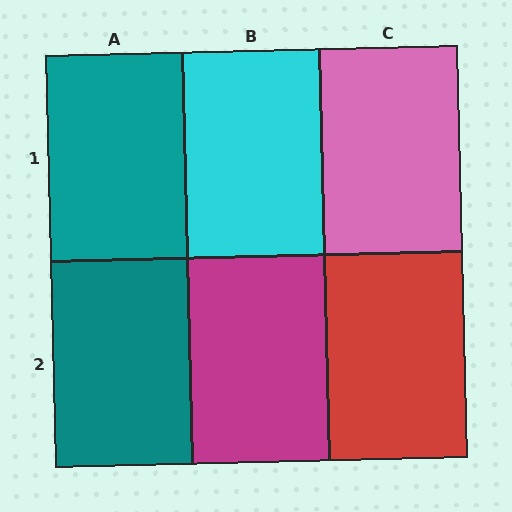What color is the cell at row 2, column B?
Magenta.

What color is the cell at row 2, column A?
Teal.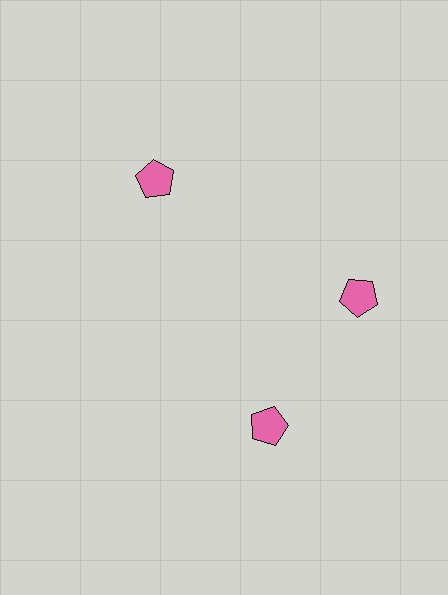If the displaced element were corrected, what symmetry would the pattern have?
It would have 3-fold rotational symmetry — the pattern would map onto itself every 120 degrees.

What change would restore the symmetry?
The symmetry would be restored by rotating it back into even spacing with its neighbors so that all 3 pentagons sit at equal angles and equal distance from the center.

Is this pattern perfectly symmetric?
No. The 3 pink pentagons are arranged in a ring, but one element near the 7 o'clock position is rotated out of alignment along the ring, breaking the 3-fold rotational symmetry.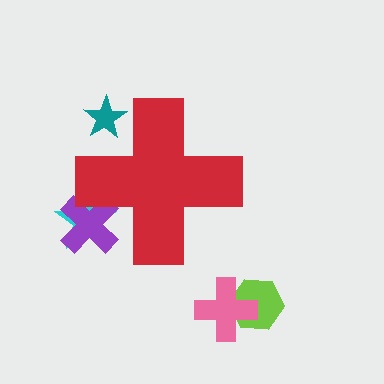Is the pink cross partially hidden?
No, the pink cross is fully visible.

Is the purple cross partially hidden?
Yes, the purple cross is partially hidden behind the red cross.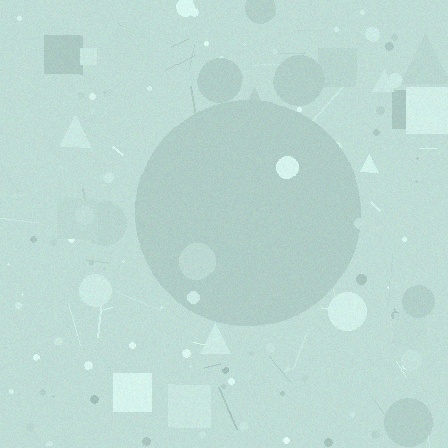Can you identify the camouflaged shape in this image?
The camouflaged shape is a circle.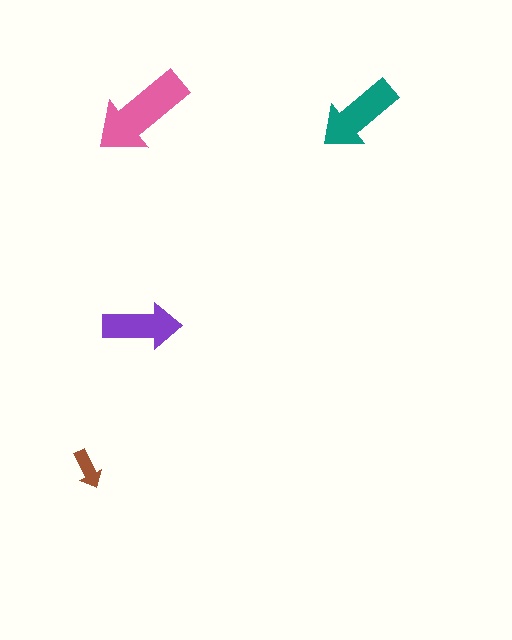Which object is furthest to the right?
The teal arrow is rightmost.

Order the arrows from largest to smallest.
the pink one, the teal one, the purple one, the brown one.